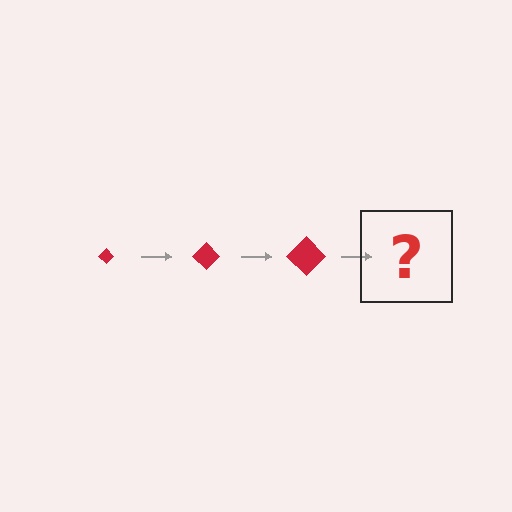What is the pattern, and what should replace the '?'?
The pattern is that the diamond gets progressively larger each step. The '?' should be a red diamond, larger than the previous one.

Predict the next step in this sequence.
The next step is a red diamond, larger than the previous one.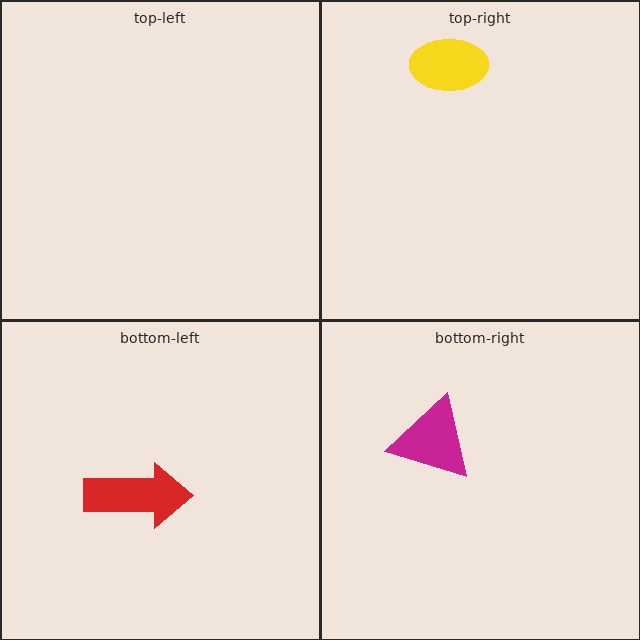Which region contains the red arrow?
The bottom-left region.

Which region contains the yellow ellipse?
The top-right region.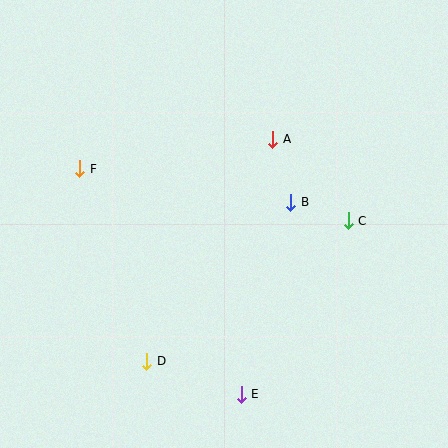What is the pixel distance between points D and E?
The distance between D and E is 100 pixels.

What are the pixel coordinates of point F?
Point F is at (80, 169).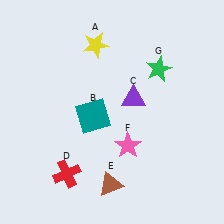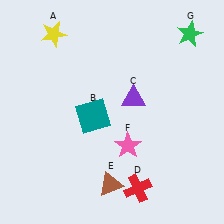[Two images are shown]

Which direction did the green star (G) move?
The green star (G) moved up.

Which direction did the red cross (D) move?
The red cross (D) moved right.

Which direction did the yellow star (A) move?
The yellow star (A) moved left.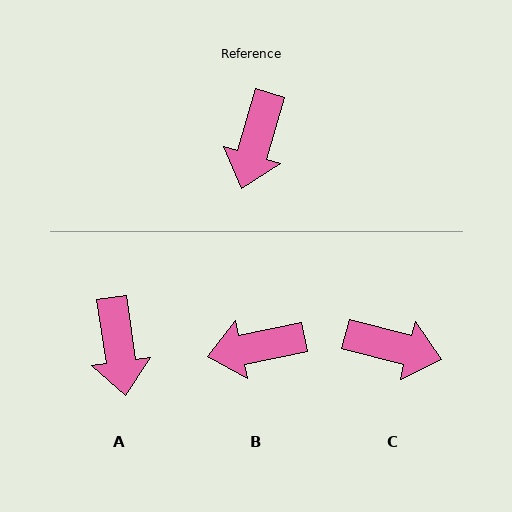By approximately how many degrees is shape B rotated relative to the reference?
Approximately 62 degrees clockwise.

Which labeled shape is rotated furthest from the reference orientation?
C, about 92 degrees away.